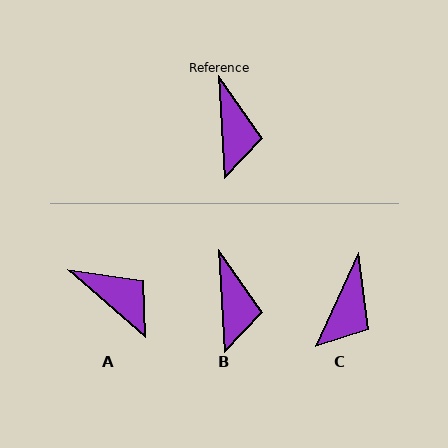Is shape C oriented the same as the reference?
No, it is off by about 28 degrees.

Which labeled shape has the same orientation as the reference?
B.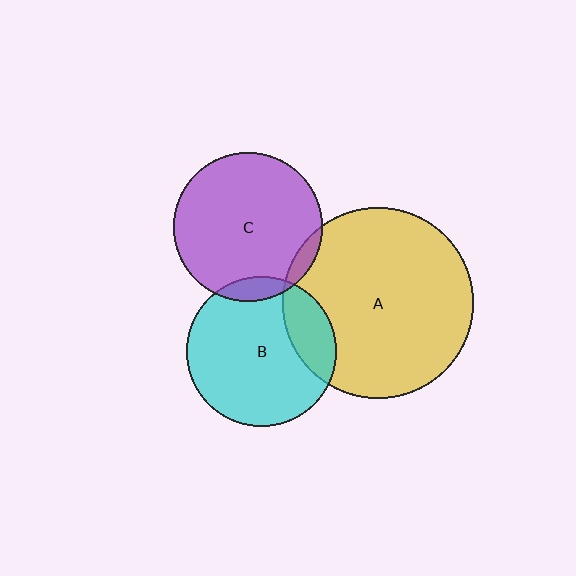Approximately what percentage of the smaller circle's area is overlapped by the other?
Approximately 5%.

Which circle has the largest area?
Circle A (yellow).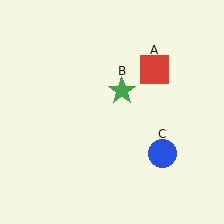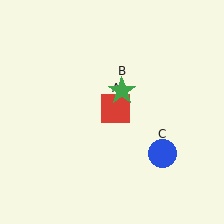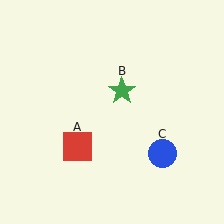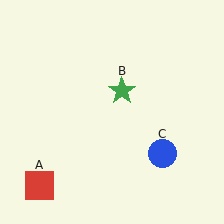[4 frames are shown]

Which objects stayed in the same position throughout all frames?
Green star (object B) and blue circle (object C) remained stationary.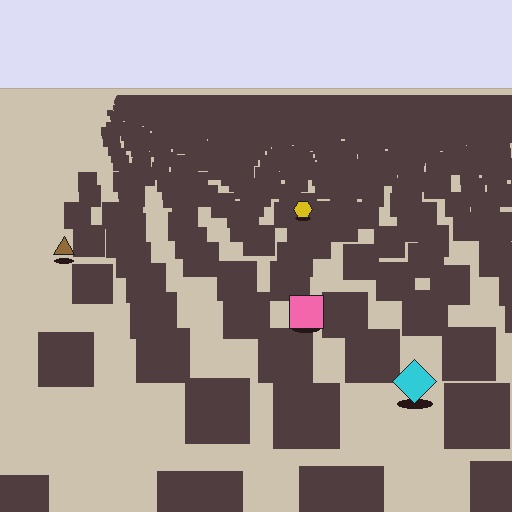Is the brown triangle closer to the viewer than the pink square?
No. The pink square is closer — you can tell from the texture gradient: the ground texture is coarser near it.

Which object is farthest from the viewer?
The yellow hexagon is farthest from the viewer. It appears smaller and the ground texture around it is denser.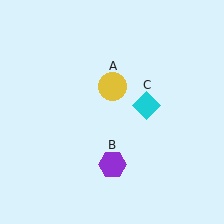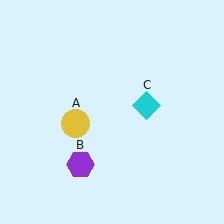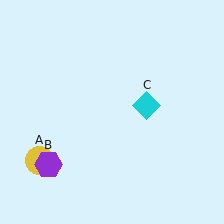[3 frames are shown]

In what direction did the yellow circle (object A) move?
The yellow circle (object A) moved down and to the left.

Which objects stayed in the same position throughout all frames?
Cyan diamond (object C) remained stationary.